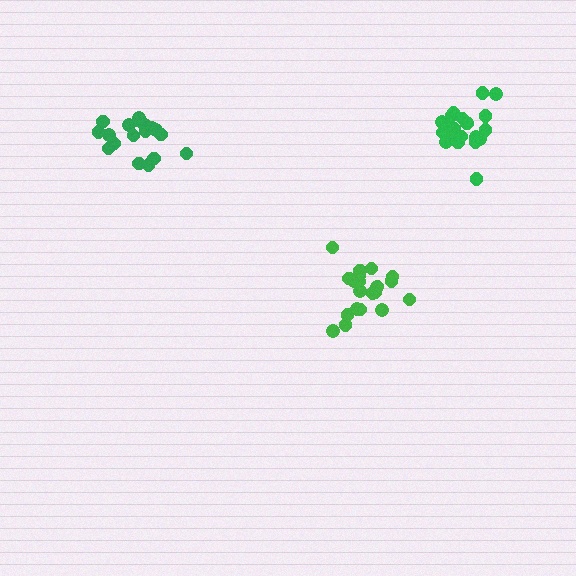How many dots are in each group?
Group 1: 21 dots, Group 2: 18 dots, Group 3: 21 dots (60 total).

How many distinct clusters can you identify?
There are 3 distinct clusters.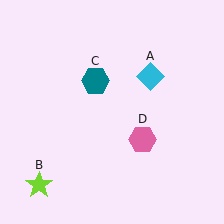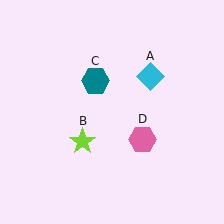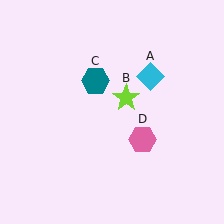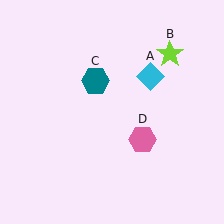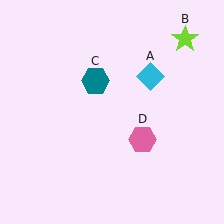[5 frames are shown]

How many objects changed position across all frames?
1 object changed position: lime star (object B).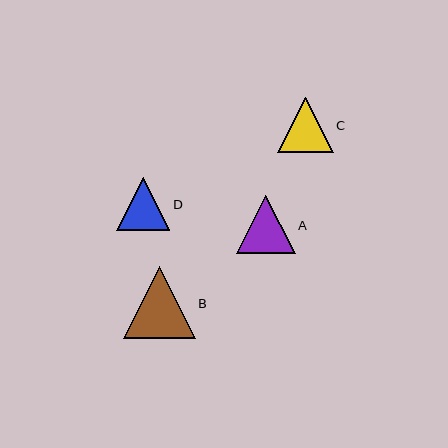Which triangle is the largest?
Triangle B is the largest with a size of approximately 72 pixels.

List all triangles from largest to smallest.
From largest to smallest: B, A, C, D.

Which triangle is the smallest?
Triangle D is the smallest with a size of approximately 53 pixels.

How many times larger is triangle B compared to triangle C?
Triangle B is approximately 1.3 times the size of triangle C.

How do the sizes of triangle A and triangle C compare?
Triangle A and triangle C are approximately the same size.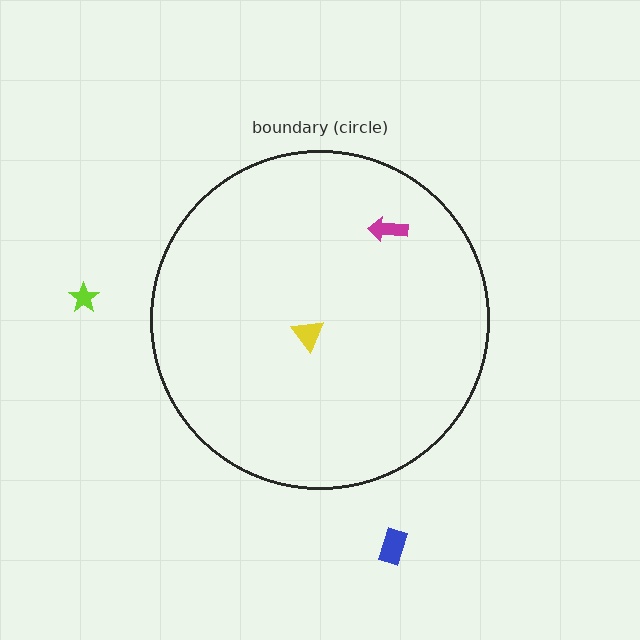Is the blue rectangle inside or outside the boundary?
Outside.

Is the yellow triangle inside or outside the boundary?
Inside.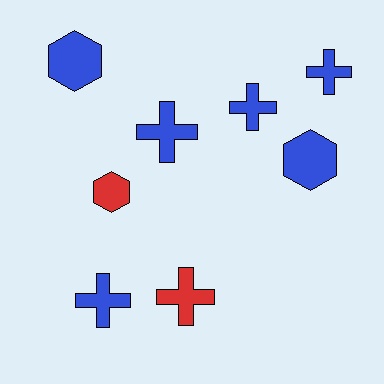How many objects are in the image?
There are 8 objects.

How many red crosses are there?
There is 1 red cross.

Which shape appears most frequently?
Cross, with 5 objects.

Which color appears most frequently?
Blue, with 6 objects.